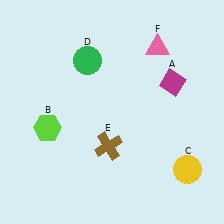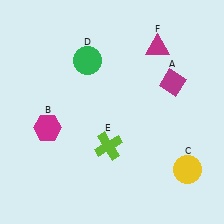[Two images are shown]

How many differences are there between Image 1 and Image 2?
There are 3 differences between the two images.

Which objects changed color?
B changed from lime to magenta. E changed from brown to lime. F changed from pink to magenta.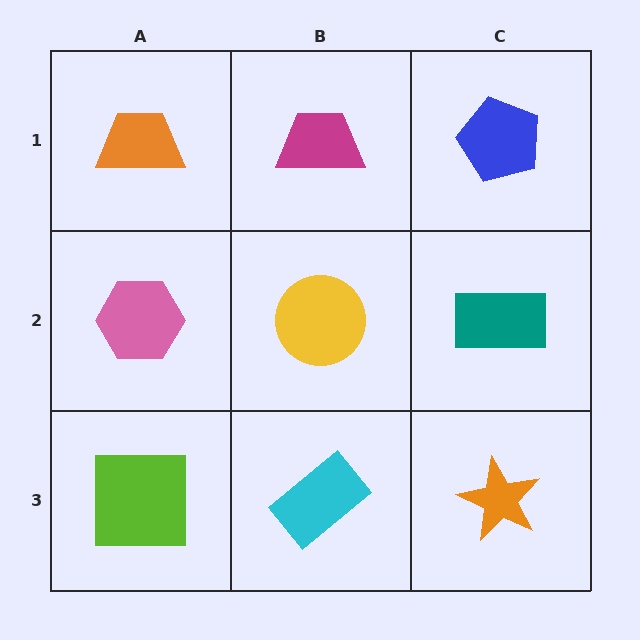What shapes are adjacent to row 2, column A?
An orange trapezoid (row 1, column A), a lime square (row 3, column A), a yellow circle (row 2, column B).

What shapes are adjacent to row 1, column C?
A teal rectangle (row 2, column C), a magenta trapezoid (row 1, column B).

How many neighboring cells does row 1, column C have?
2.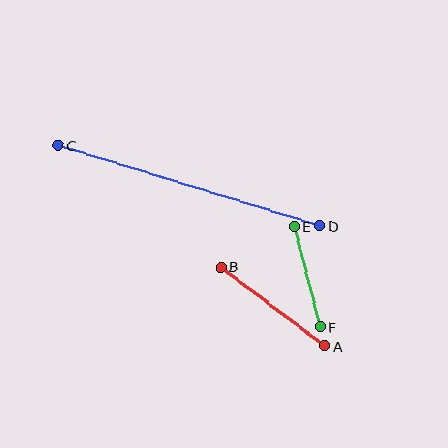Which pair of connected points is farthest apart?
Points C and D are farthest apart.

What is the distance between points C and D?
The distance is approximately 274 pixels.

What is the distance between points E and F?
The distance is approximately 103 pixels.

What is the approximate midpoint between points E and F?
The midpoint is at approximately (307, 277) pixels.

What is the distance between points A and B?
The distance is approximately 131 pixels.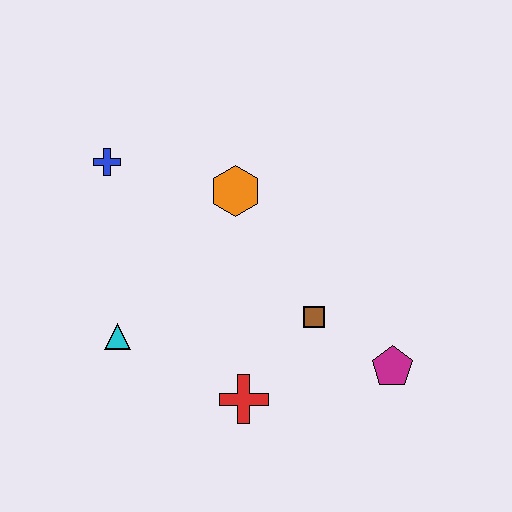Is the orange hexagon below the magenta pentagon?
No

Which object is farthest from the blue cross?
The magenta pentagon is farthest from the blue cross.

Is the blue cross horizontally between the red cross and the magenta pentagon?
No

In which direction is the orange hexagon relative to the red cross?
The orange hexagon is above the red cross.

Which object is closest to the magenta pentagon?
The brown square is closest to the magenta pentagon.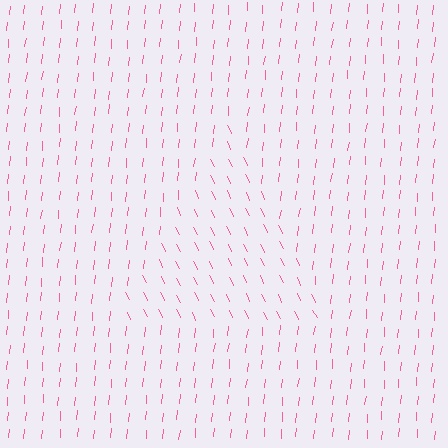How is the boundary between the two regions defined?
The boundary is defined purely by a change in line orientation (approximately 32 degrees difference). All lines are the same color and thickness.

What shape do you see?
I see a triangle.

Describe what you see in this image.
The image is filled with small pink line segments. A triangle region in the image has lines oriented differently from the surrounding lines, creating a visible texture boundary.